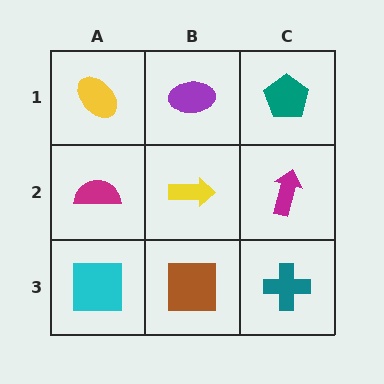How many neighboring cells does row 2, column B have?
4.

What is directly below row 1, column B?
A yellow arrow.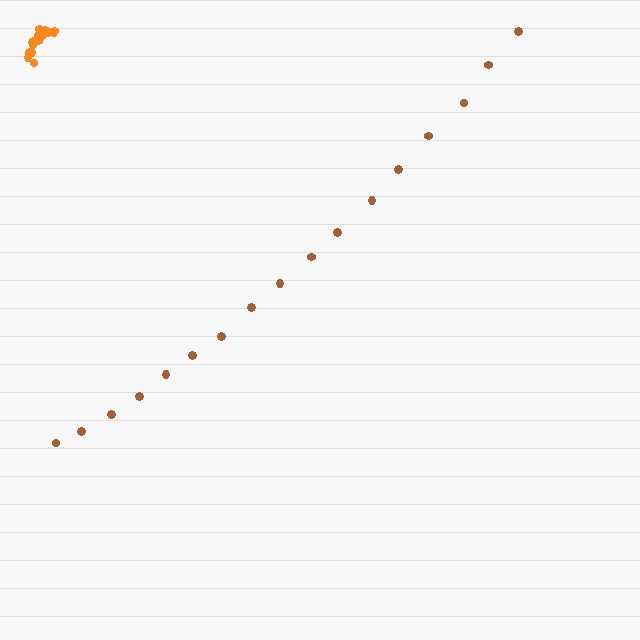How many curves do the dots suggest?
There are 2 distinct paths.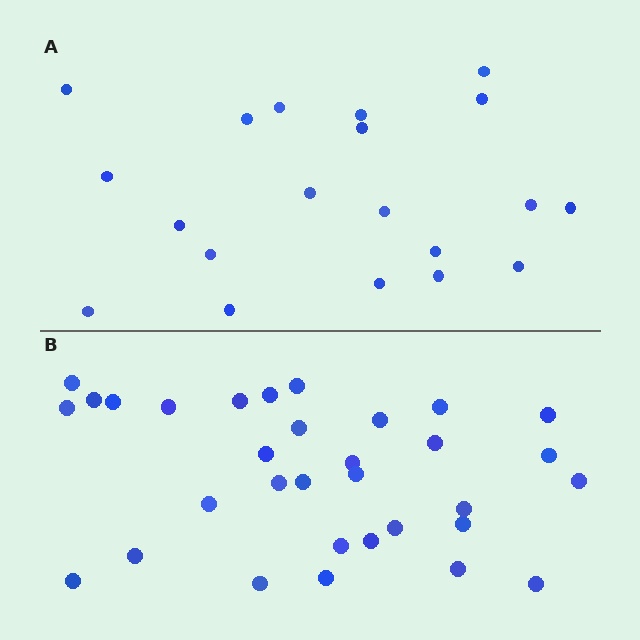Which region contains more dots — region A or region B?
Region B (the bottom region) has more dots.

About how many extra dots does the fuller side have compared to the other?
Region B has roughly 12 or so more dots than region A.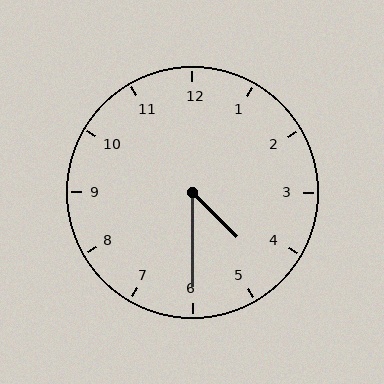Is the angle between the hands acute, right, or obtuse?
It is acute.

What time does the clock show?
4:30.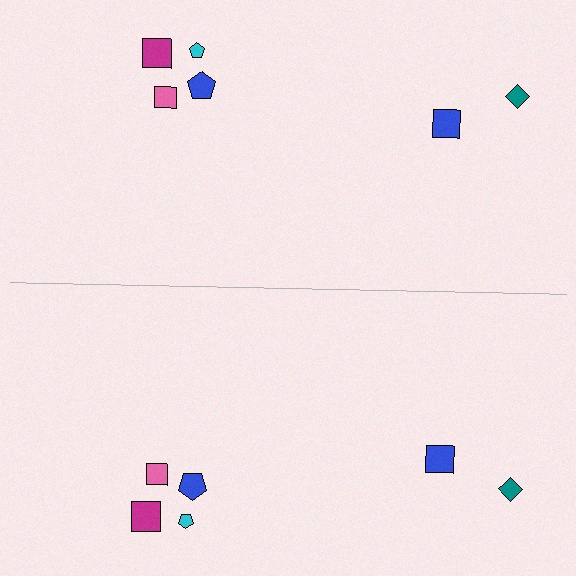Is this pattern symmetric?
Yes, this pattern has bilateral (reflection) symmetry.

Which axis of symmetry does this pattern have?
The pattern has a horizontal axis of symmetry running through the center of the image.